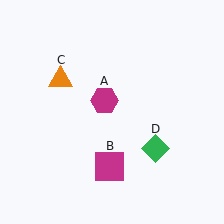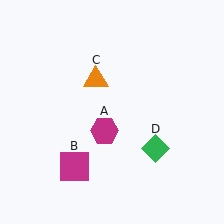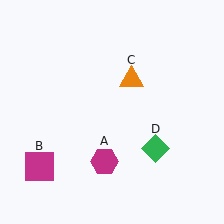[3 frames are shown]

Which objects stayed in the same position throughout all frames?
Green diamond (object D) remained stationary.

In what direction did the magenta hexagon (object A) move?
The magenta hexagon (object A) moved down.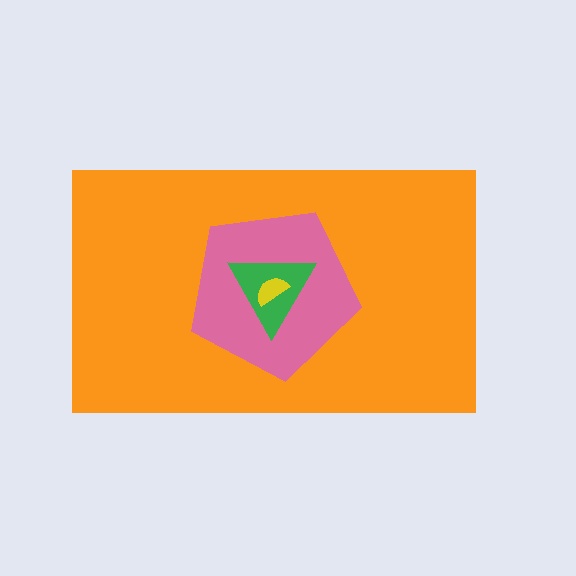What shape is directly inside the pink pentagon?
The green triangle.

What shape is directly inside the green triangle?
The yellow semicircle.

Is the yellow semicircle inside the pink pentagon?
Yes.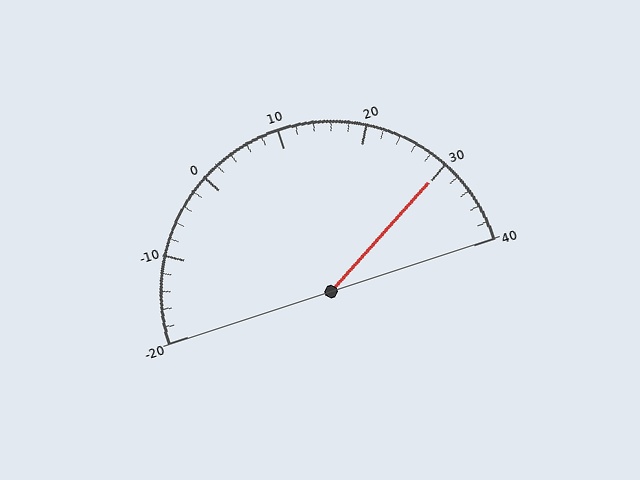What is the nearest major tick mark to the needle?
The nearest major tick mark is 30.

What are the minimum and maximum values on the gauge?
The gauge ranges from -20 to 40.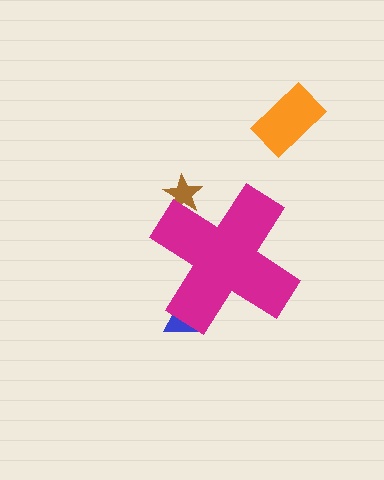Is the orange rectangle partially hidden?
No, the orange rectangle is fully visible.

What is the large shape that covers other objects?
A magenta cross.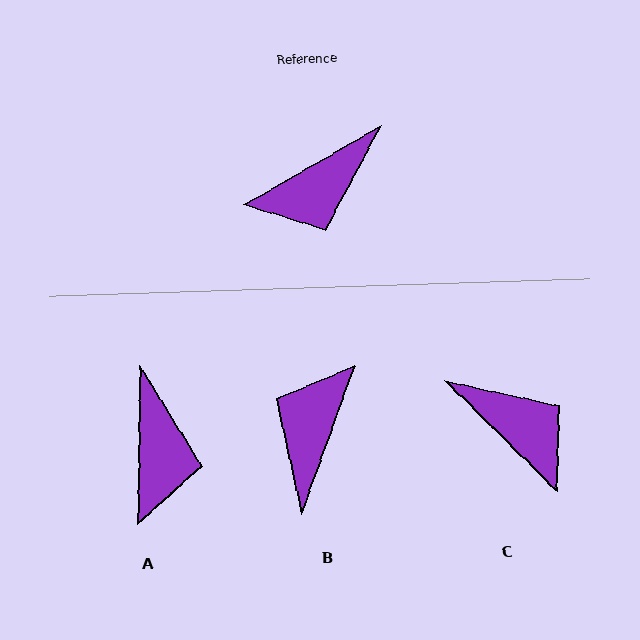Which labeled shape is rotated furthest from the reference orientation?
B, about 140 degrees away.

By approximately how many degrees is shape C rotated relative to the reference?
Approximately 105 degrees counter-clockwise.